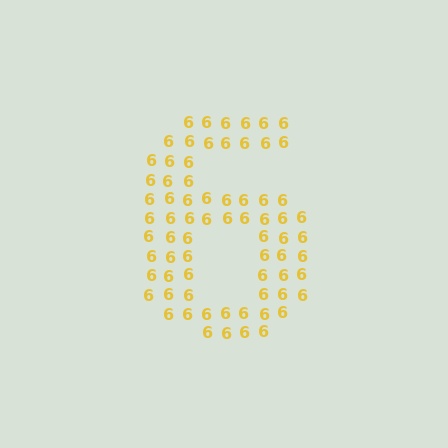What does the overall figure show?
The overall figure shows the digit 6.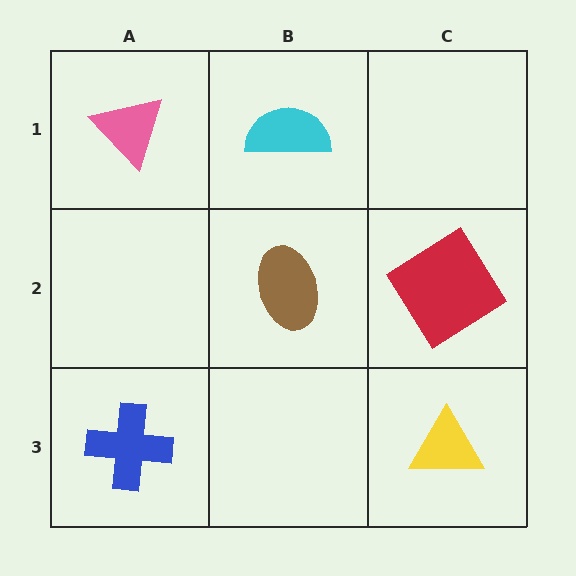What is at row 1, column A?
A pink triangle.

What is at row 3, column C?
A yellow triangle.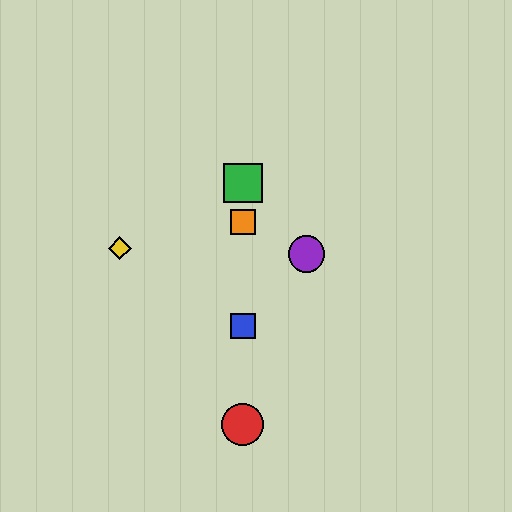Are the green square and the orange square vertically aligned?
Yes, both are at x≈243.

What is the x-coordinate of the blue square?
The blue square is at x≈243.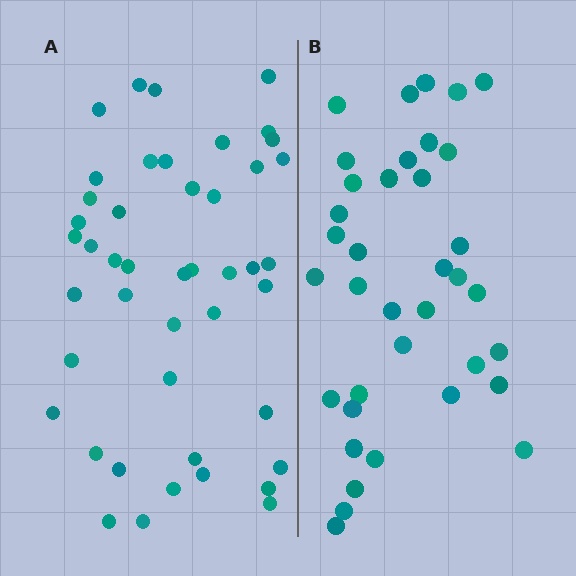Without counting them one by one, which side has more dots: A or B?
Region A (the left region) has more dots.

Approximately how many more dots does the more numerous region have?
Region A has roughly 8 or so more dots than region B.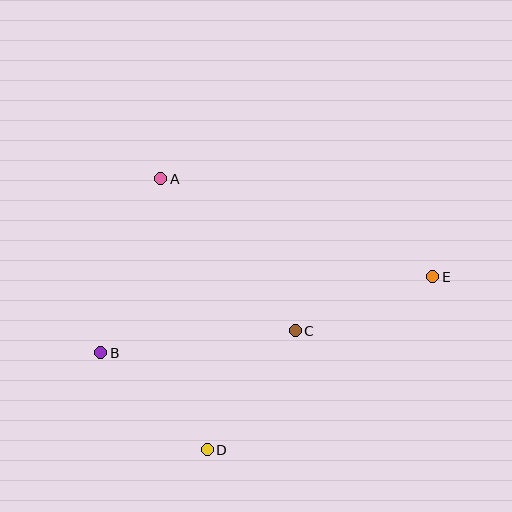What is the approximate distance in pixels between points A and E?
The distance between A and E is approximately 289 pixels.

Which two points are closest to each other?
Points B and D are closest to each other.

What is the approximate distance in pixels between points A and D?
The distance between A and D is approximately 275 pixels.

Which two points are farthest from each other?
Points B and E are farthest from each other.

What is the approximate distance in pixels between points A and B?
The distance between A and B is approximately 184 pixels.